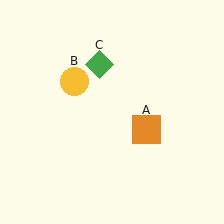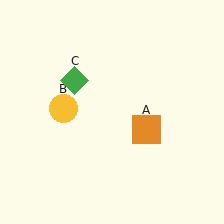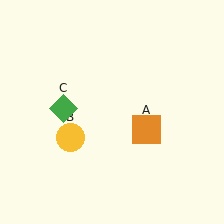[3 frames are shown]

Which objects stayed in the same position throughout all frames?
Orange square (object A) remained stationary.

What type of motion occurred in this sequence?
The yellow circle (object B), green diamond (object C) rotated counterclockwise around the center of the scene.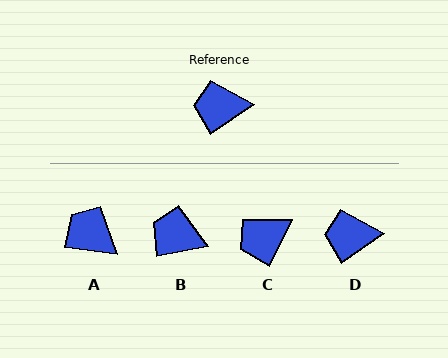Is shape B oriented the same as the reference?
No, it is off by about 24 degrees.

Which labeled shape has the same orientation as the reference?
D.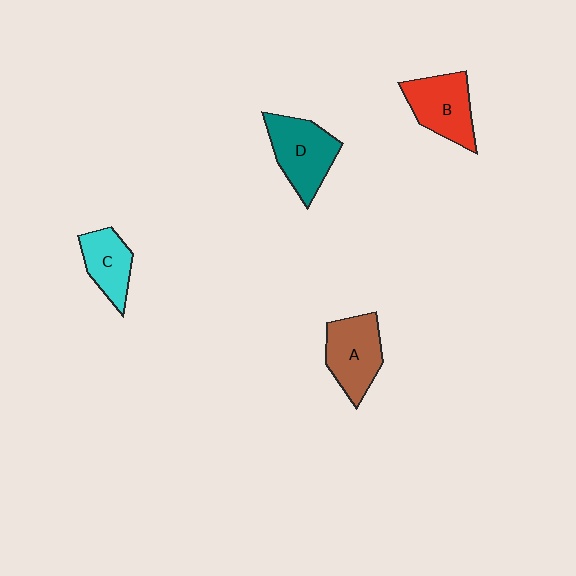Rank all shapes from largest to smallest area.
From largest to smallest: D (teal), A (brown), B (red), C (cyan).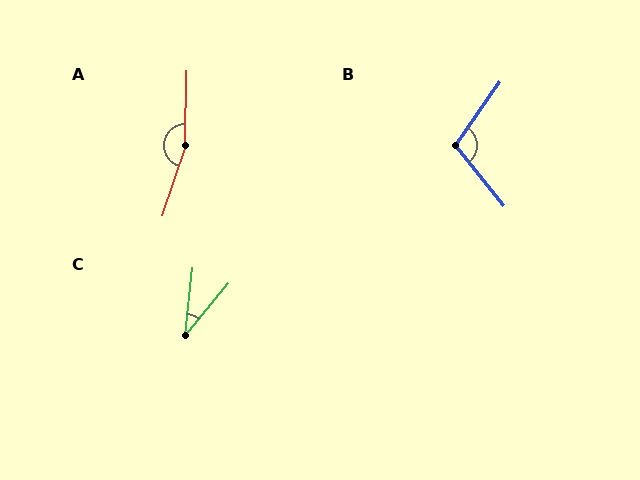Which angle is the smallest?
C, at approximately 34 degrees.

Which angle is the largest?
A, at approximately 163 degrees.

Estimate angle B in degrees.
Approximately 106 degrees.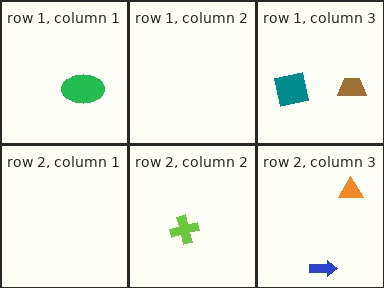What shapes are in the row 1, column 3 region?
The teal square, the brown trapezoid.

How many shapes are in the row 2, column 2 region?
1.